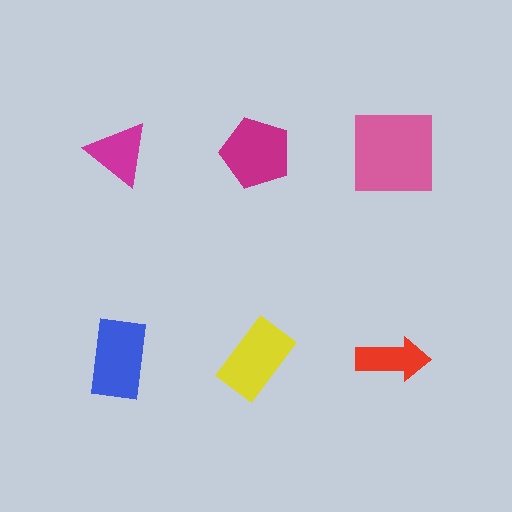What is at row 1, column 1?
A magenta triangle.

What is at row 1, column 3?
A pink square.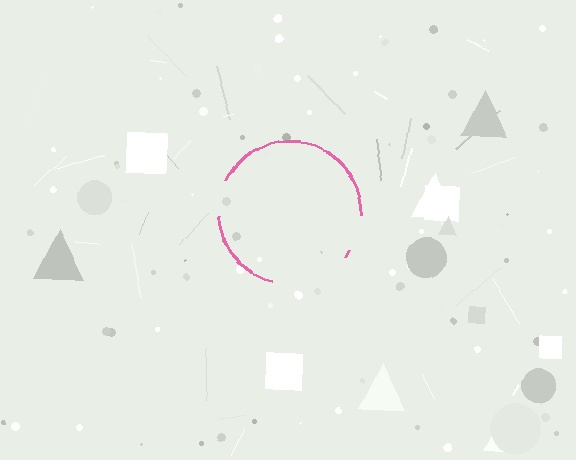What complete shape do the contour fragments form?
The contour fragments form a circle.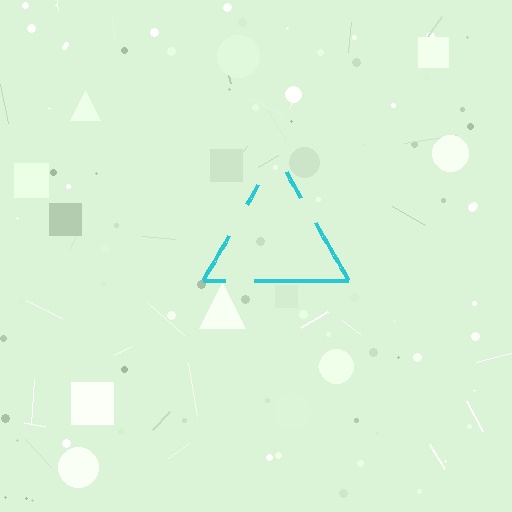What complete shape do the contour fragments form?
The contour fragments form a triangle.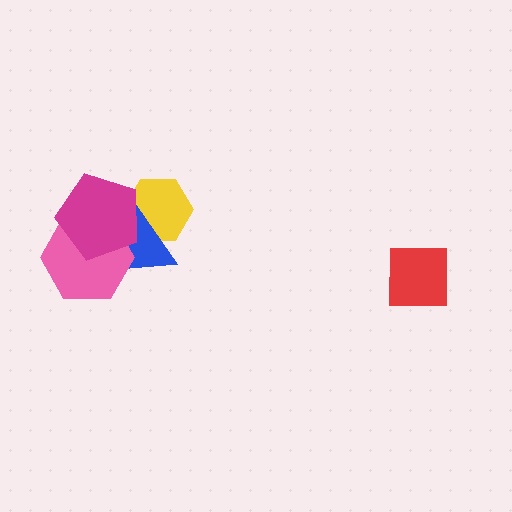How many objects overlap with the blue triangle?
3 objects overlap with the blue triangle.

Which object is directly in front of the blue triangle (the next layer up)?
The pink hexagon is directly in front of the blue triangle.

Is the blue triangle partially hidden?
Yes, it is partially covered by another shape.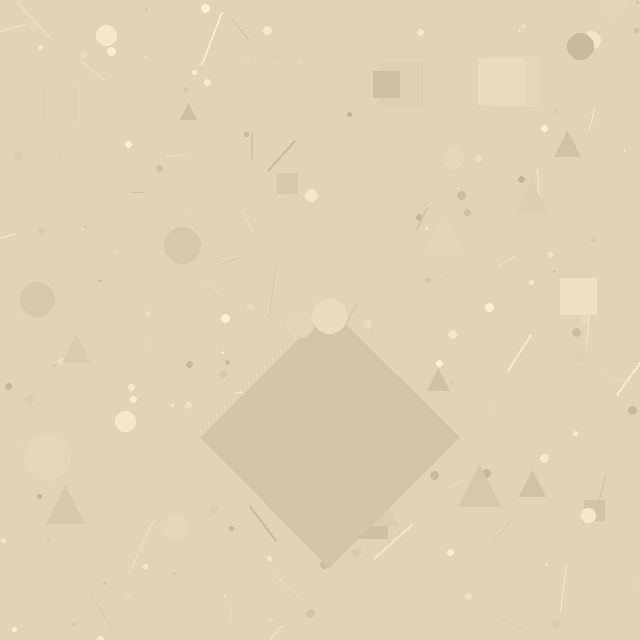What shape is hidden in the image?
A diamond is hidden in the image.